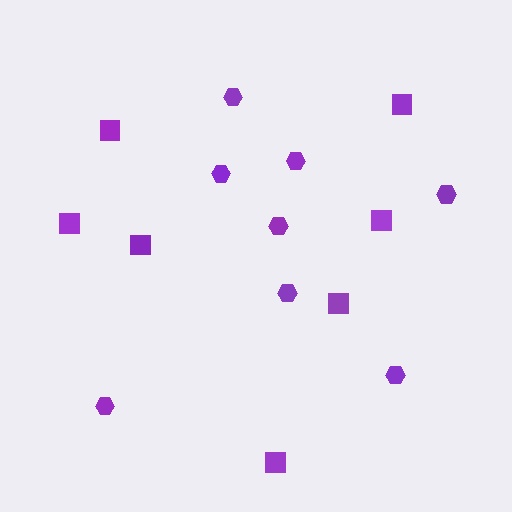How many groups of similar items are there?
There are 2 groups: one group of squares (7) and one group of hexagons (8).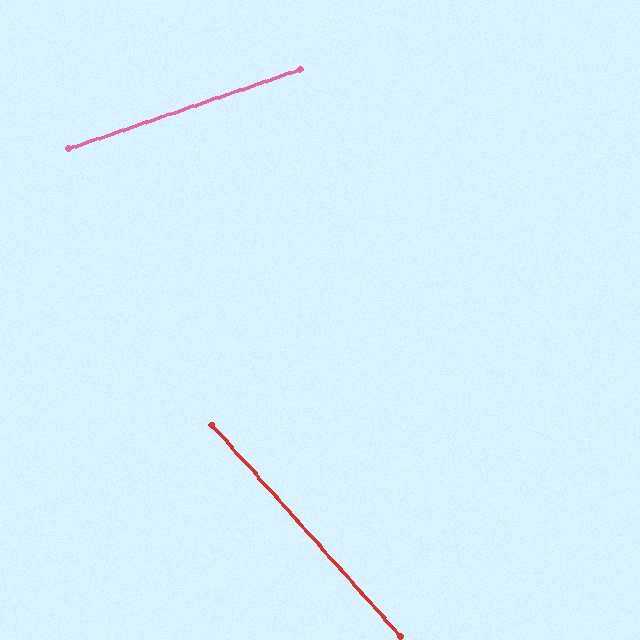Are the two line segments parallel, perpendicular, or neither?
Neither parallel nor perpendicular — they differ by about 67°.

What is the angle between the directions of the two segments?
Approximately 67 degrees.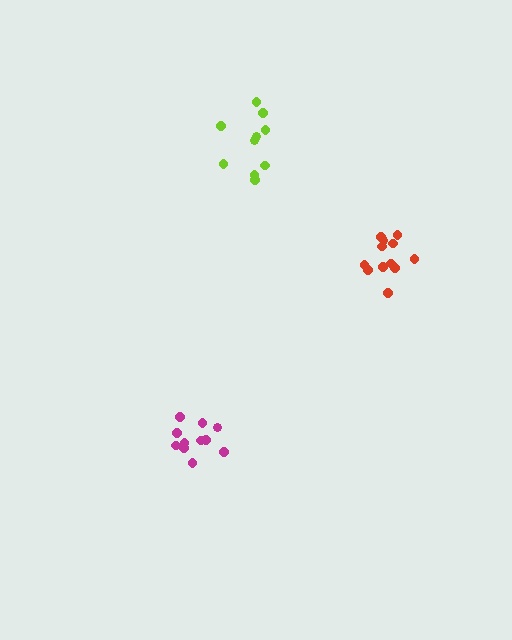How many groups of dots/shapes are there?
There are 3 groups.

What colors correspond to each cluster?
The clusters are colored: lime, red, magenta.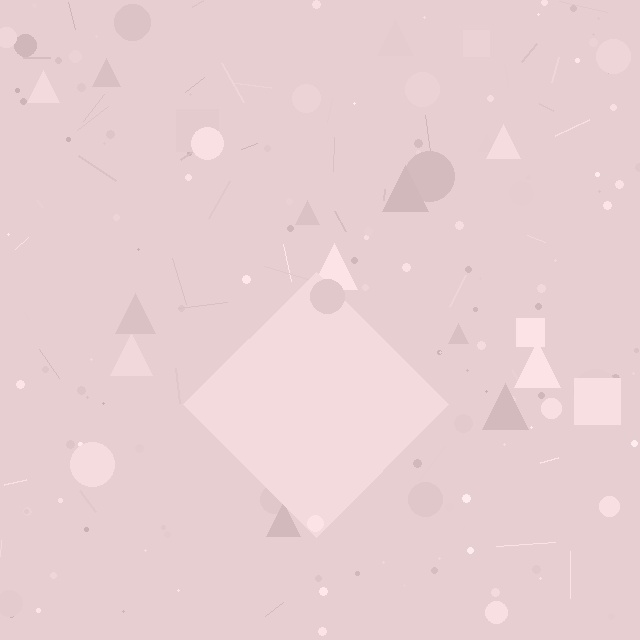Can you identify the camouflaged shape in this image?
The camouflaged shape is a diamond.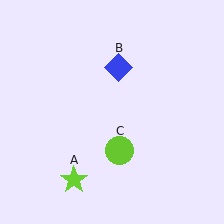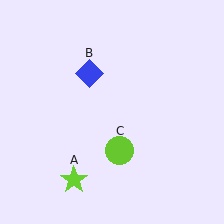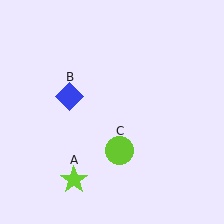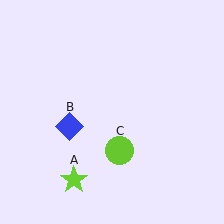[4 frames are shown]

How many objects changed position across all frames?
1 object changed position: blue diamond (object B).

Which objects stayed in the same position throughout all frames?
Lime star (object A) and lime circle (object C) remained stationary.